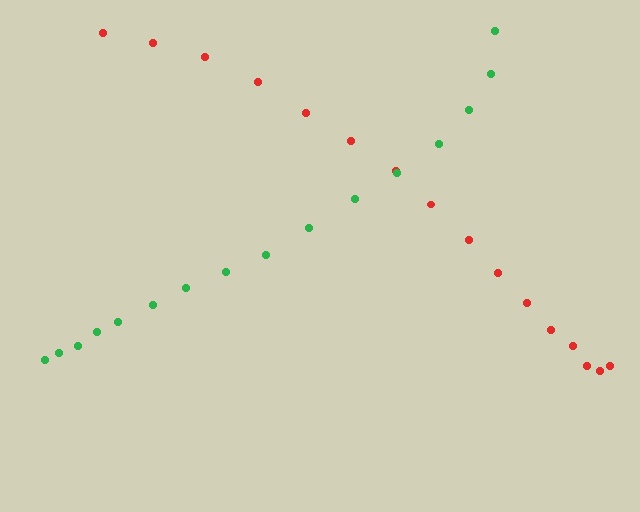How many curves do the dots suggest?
There are 2 distinct paths.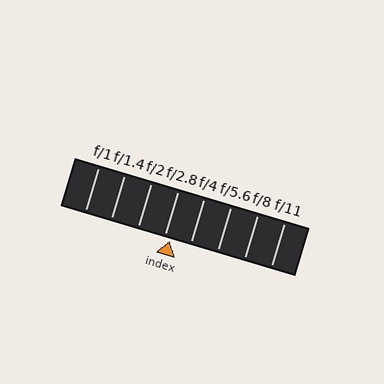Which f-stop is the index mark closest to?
The index mark is closest to f/2.8.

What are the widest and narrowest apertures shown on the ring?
The widest aperture shown is f/1 and the narrowest is f/11.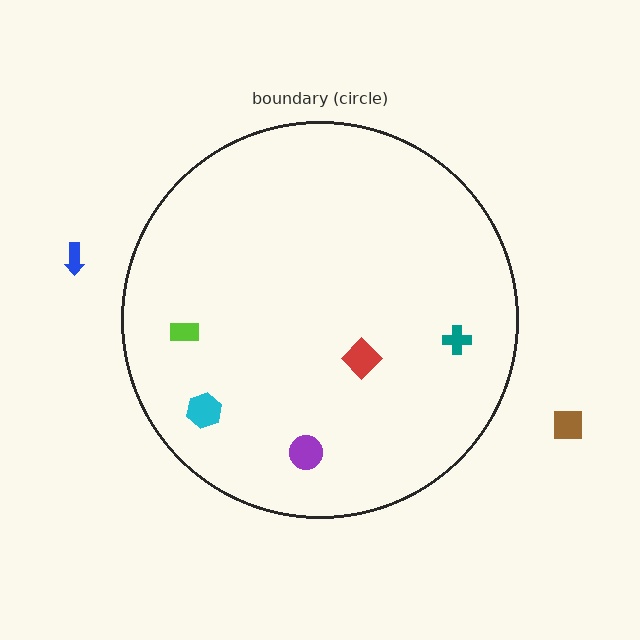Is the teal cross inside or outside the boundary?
Inside.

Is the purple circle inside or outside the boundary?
Inside.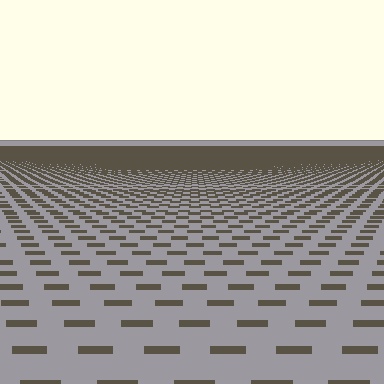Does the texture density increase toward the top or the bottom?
Density increases toward the top.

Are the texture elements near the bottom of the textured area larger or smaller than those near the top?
Larger. Near the bottom, elements are closer to the viewer and appear at a bigger on-screen size.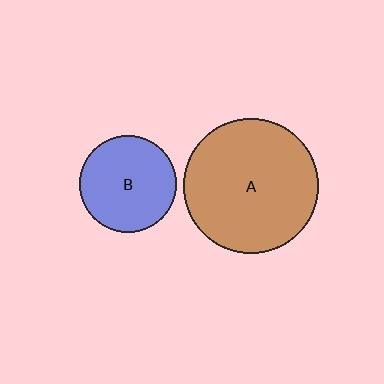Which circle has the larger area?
Circle A (brown).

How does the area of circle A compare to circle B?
Approximately 1.9 times.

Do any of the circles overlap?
No, none of the circles overlap.